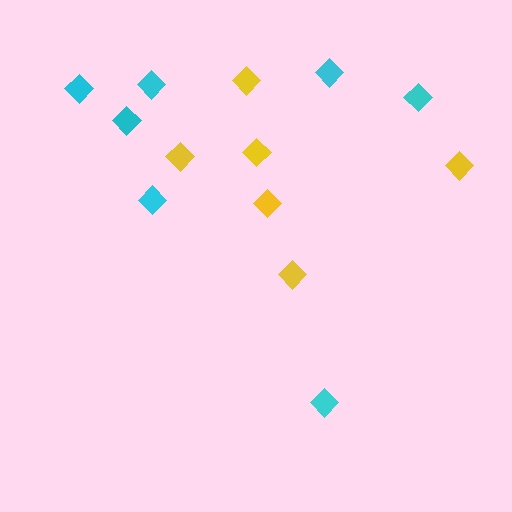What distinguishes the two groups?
There are 2 groups: one group of cyan diamonds (7) and one group of yellow diamonds (6).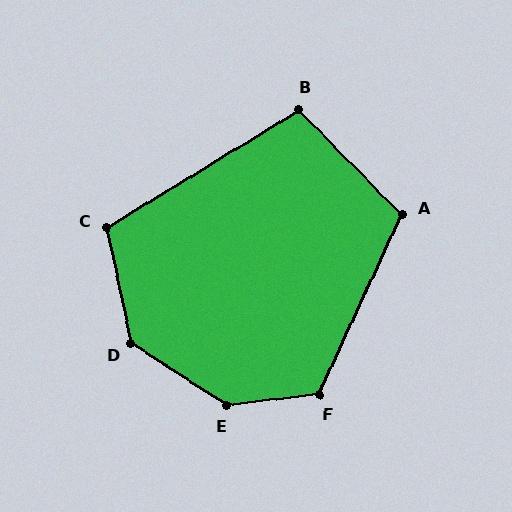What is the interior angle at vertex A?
Approximately 110 degrees (obtuse).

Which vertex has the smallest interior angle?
B, at approximately 103 degrees.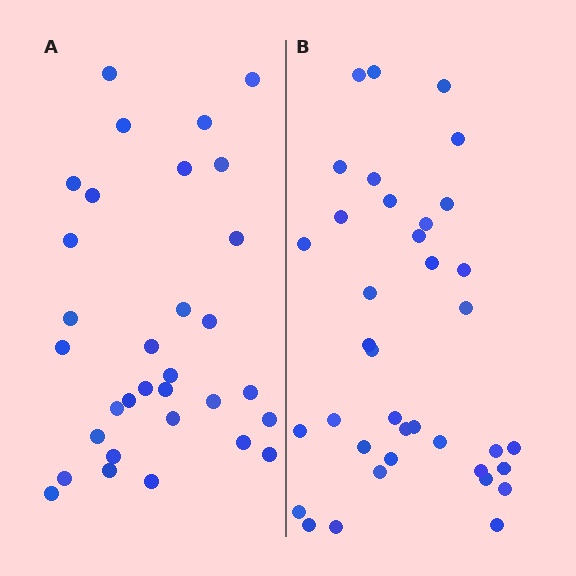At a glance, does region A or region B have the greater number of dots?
Region B (the right region) has more dots.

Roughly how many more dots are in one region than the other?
Region B has about 5 more dots than region A.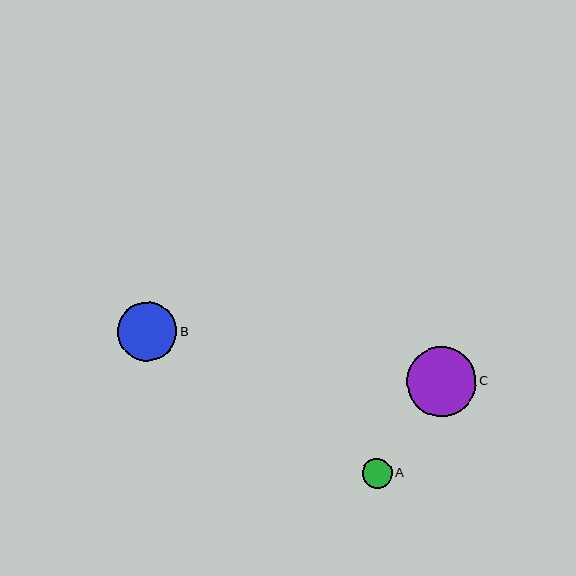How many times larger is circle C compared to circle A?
Circle C is approximately 2.3 times the size of circle A.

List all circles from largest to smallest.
From largest to smallest: C, B, A.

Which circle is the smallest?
Circle A is the smallest with a size of approximately 30 pixels.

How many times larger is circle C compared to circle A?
Circle C is approximately 2.3 times the size of circle A.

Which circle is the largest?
Circle C is the largest with a size of approximately 69 pixels.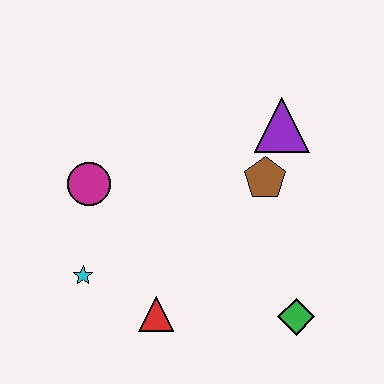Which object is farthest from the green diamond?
The magenta circle is farthest from the green diamond.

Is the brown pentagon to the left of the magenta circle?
No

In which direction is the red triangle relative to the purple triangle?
The red triangle is below the purple triangle.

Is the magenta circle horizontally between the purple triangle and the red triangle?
No